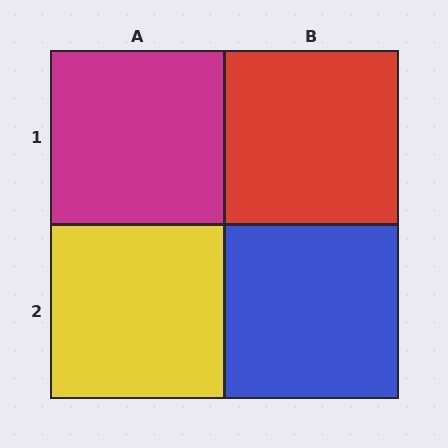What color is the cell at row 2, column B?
Blue.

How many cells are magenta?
1 cell is magenta.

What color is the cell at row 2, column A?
Yellow.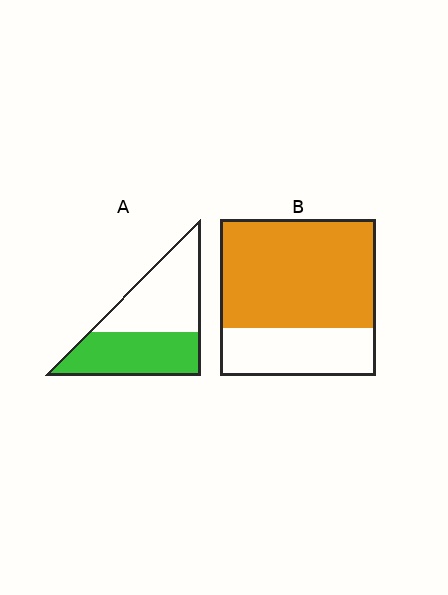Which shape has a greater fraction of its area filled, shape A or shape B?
Shape B.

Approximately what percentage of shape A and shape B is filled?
A is approximately 50% and B is approximately 70%.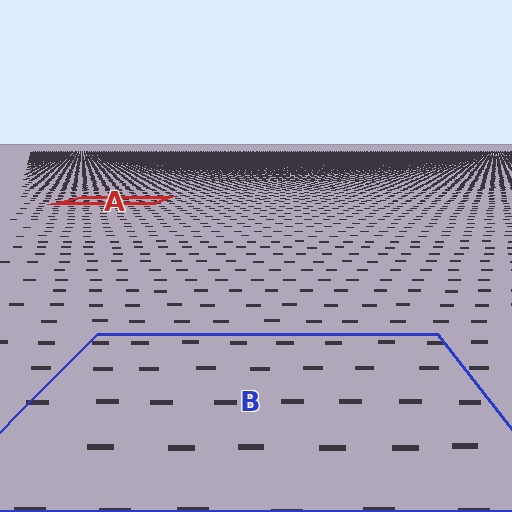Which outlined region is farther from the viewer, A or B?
Region A is farther from the viewer — the texture elements inside it appear smaller and more densely packed.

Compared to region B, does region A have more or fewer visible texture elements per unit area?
Region A has more texture elements per unit area — they are packed more densely because it is farther away.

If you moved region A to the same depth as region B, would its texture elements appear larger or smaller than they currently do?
They would appear larger. At a closer depth, the same texture elements are projected at a bigger on-screen size.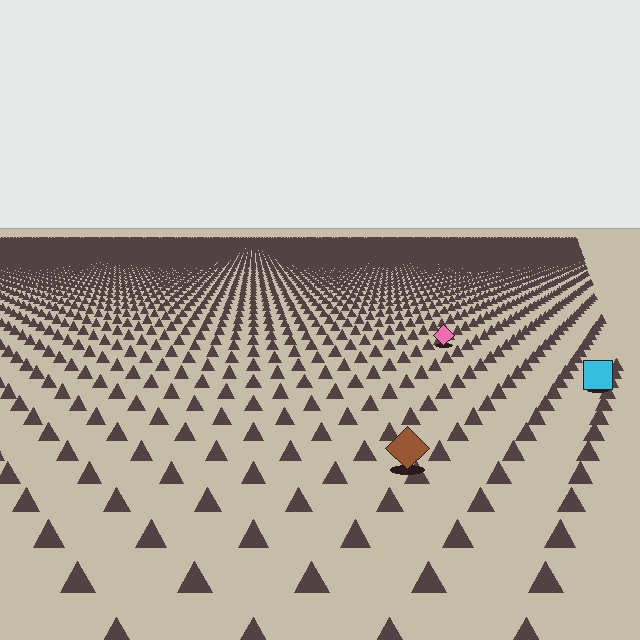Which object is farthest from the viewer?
The pink diamond is farthest from the viewer. It appears smaller and the ground texture around it is denser.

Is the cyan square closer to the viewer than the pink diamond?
Yes. The cyan square is closer — you can tell from the texture gradient: the ground texture is coarser near it.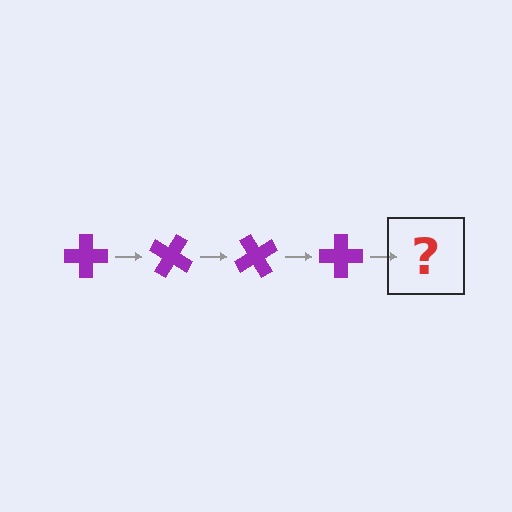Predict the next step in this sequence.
The next step is a purple cross rotated 120 degrees.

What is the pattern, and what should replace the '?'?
The pattern is that the cross rotates 30 degrees each step. The '?' should be a purple cross rotated 120 degrees.